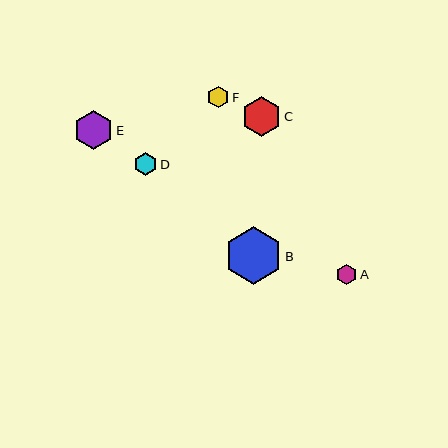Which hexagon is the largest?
Hexagon B is the largest with a size of approximately 58 pixels.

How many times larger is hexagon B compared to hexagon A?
Hexagon B is approximately 2.8 times the size of hexagon A.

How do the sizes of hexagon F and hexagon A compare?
Hexagon F and hexagon A are approximately the same size.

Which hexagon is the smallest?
Hexagon A is the smallest with a size of approximately 21 pixels.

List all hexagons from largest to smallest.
From largest to smallest: B, C, E, D, F, A.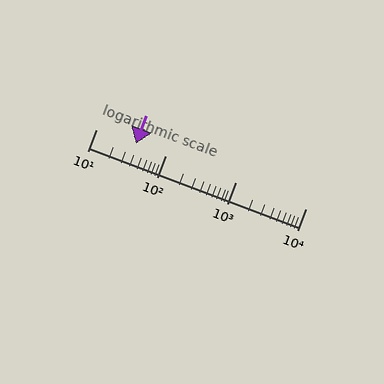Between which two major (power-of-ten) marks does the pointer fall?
The pointer is between 10 and 100.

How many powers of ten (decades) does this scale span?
The scale spans 3 decades, from 10 to 10000.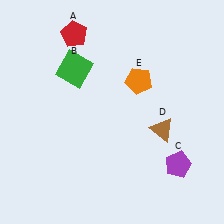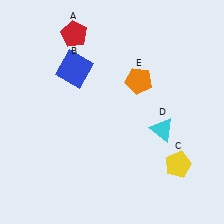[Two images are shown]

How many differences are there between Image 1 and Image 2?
There are 3 differences between the two images.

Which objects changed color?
B changed from green to blue. C changed from purple to yellow. D changed from brown to cyan.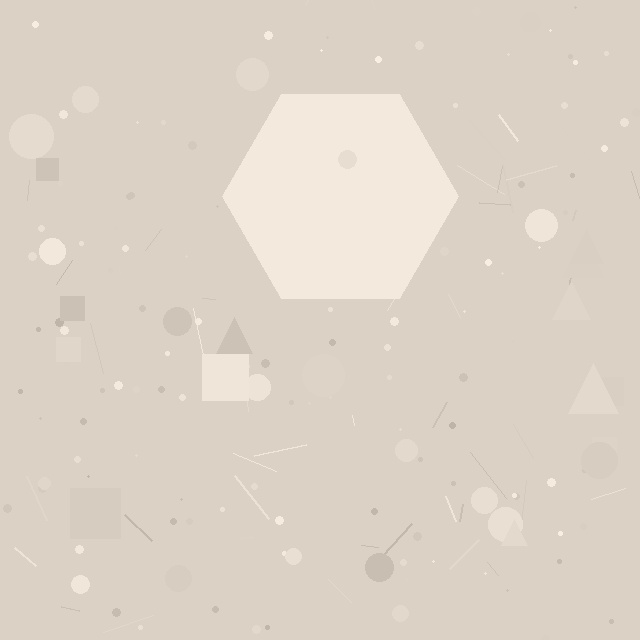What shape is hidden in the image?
A hexagon is hidden in the image.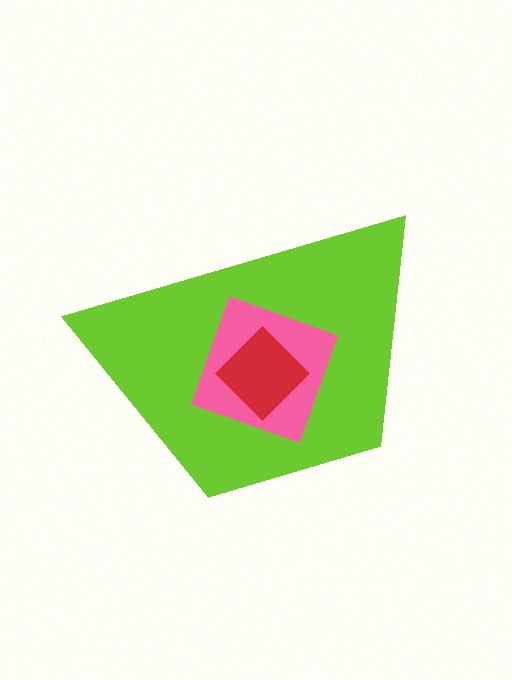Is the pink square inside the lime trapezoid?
Yes.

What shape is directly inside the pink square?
The red diamond.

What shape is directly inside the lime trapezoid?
The pink square.